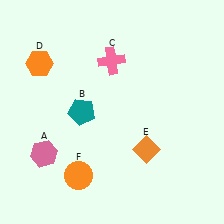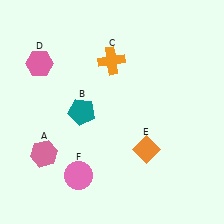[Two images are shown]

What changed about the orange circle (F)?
In Image 1, F is orange. In Image 2, it changed to pink.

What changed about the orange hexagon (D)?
In Image 1, D is orange. In Image 2, it changed to pink.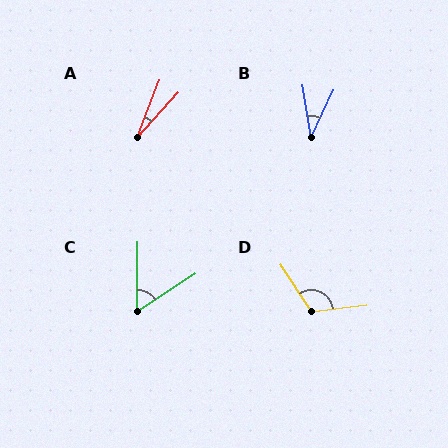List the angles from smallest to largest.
A (21°), B (34°), C (57°), D (117°).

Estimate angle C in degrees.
Approximately 57 degrees.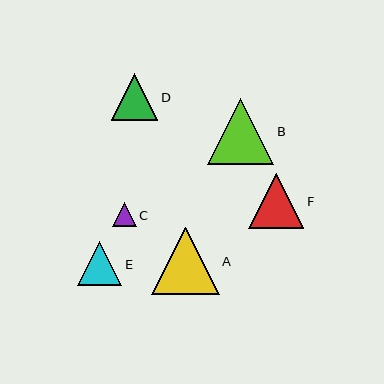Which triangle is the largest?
Triangle A is the largest with a size of approximately 67 pixels.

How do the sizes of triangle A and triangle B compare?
Triangle A and triangle B are approximately the same size.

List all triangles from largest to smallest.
From largest to smallest: A, B, F, D, E, C.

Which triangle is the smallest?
Triangle C is the smallest with a size of approximately 24 pixels.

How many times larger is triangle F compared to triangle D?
Triangle F is approximately 1.2 times the size of triangle D.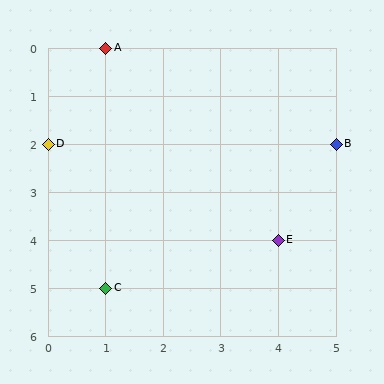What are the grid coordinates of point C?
Point C is at grid coordinates (1, 5).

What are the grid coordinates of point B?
Point B is at grid coordinates (5, 2).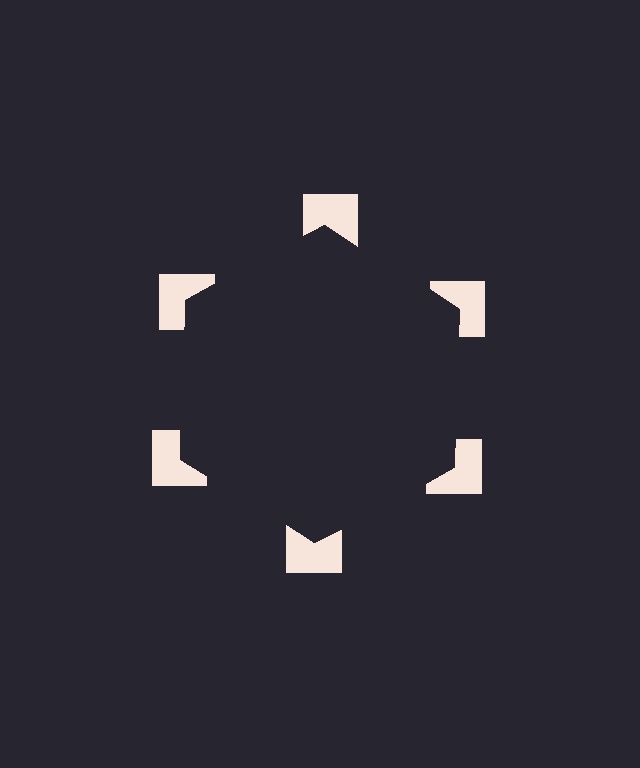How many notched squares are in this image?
There are 6 — one at each vertex of the illusory hexagon.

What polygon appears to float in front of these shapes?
An illusory hexagon — its edges are inferred from the aligned wedge cuts in the notched squares, not physically drawn.